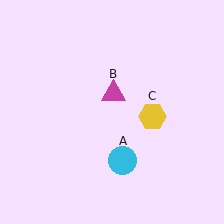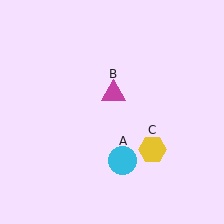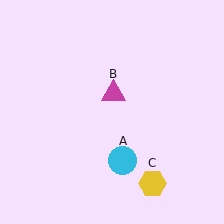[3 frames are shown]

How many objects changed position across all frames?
1 object changed position: yellow hexagon (object C).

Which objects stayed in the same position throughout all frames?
Cyan circle (object A) and magenta triangle (object B) remained stationary.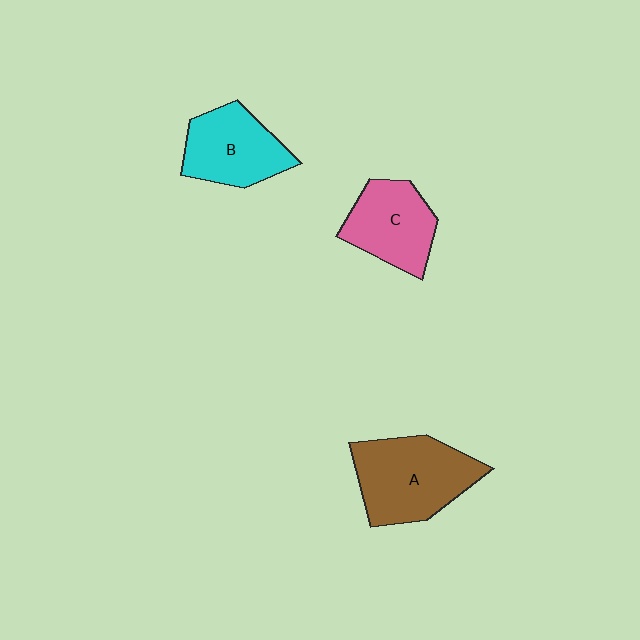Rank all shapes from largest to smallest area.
From largest to smallest: A (brown), B (cyan), C (pink).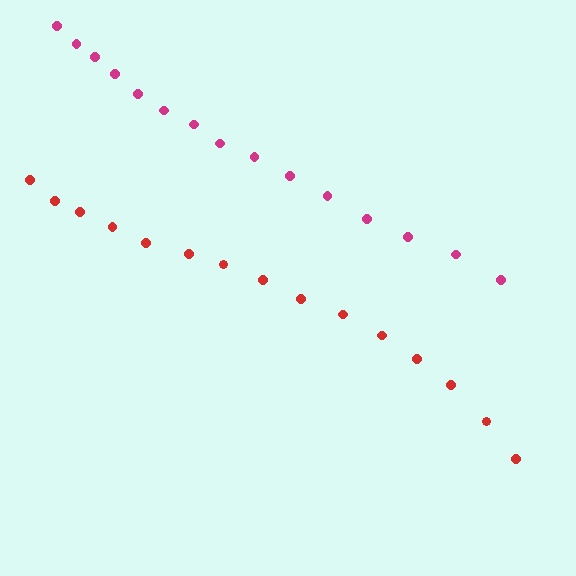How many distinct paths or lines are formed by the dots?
There are 2 distinct paths.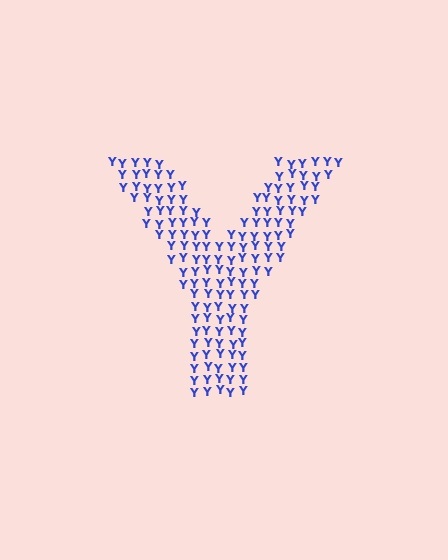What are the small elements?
The small elements are letter Y's.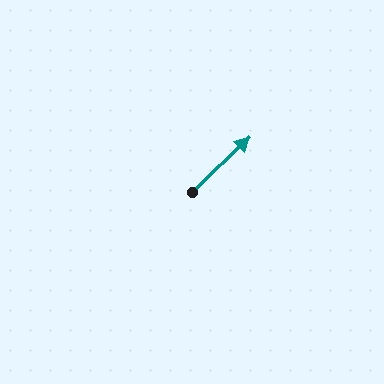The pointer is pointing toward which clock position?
Roughly 2 o'clock.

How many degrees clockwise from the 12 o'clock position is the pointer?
Approximately 46 degrees.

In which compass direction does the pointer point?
Northeast.